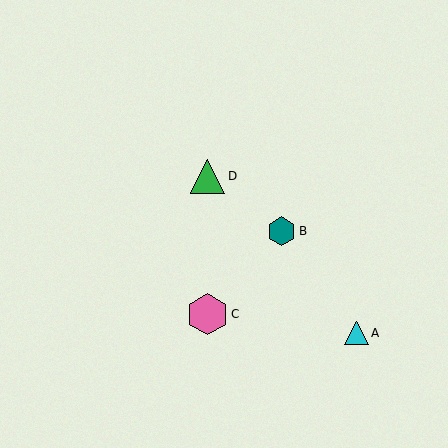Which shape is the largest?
The pink hexagon (labeled C) is the largest.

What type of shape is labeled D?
Shape D is a green triangle.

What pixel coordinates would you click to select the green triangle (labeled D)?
Click at (208, 176) to select the green triangle D.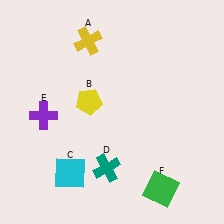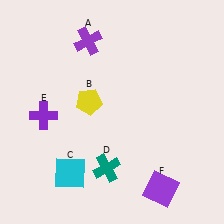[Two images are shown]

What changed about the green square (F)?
In Image 1, F is green. In Image 2, it changed to purple.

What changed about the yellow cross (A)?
In Image 1, A is yellow. In Image 2, it changed to purple.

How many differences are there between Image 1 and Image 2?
There are 2 differences between the two images.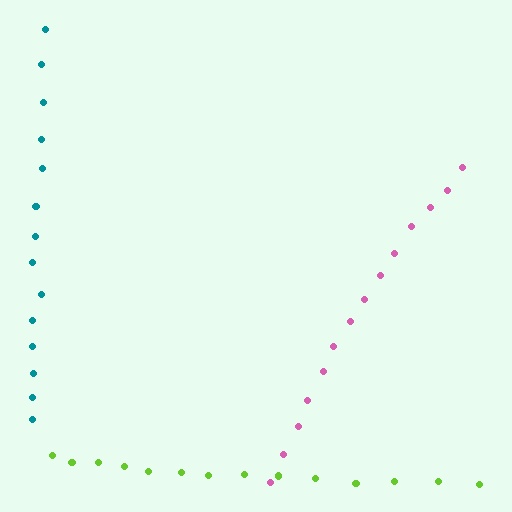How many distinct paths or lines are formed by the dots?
There are 3 distinct paths.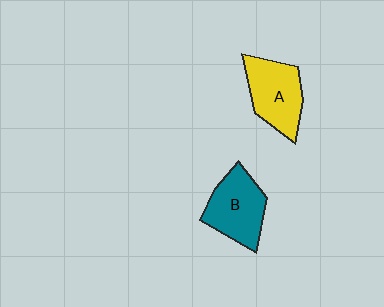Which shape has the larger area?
Shape A (yellow).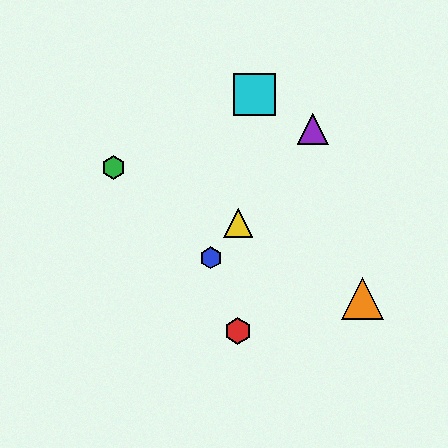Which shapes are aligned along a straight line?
The blue hexagon, the yellow triangle, the purple triangle are aligned along a straight line.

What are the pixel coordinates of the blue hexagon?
The blue hexagon is at (211, 258).